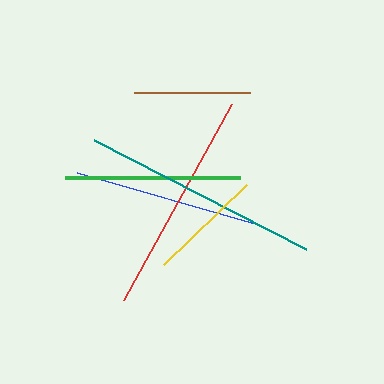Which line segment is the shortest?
The yellow line is the shortest at approximately 116 pixels.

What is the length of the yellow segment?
The yellow segment is approximately 116 pixels long.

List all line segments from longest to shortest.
From longest to shortest: teal, red, blue, green, brown, yellow.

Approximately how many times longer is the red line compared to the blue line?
The red line is approximately 1.2 times the length of the blue line.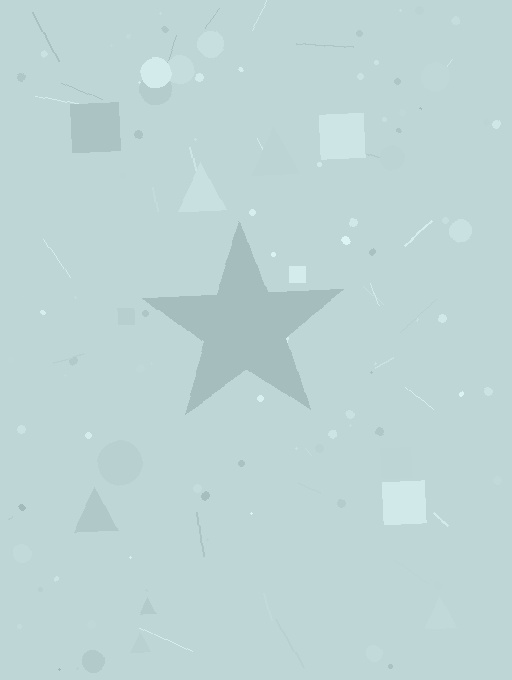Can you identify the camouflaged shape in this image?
The camouflaged shape is a star.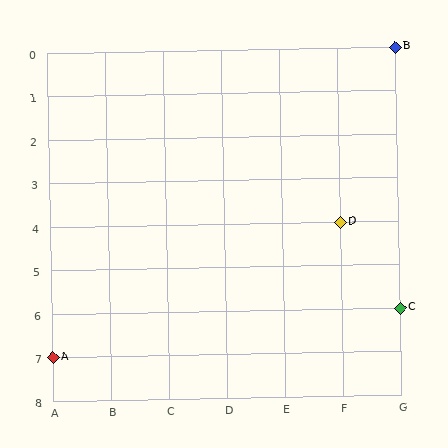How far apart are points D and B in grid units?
Points D and B are 1 column and 4 rows apart (about 4.1 grid units diagonally).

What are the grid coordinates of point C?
Point C is at grid coordinates (G, 6).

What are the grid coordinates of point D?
Point D is at grid coordinates (F, 4).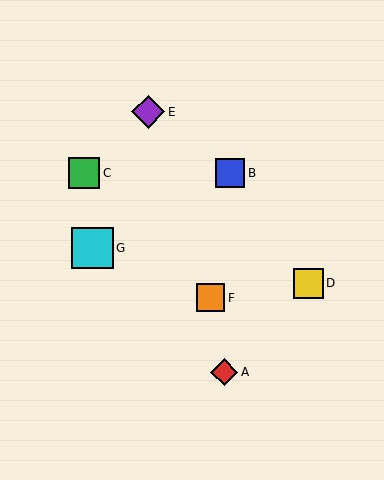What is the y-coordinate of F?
Object F is at y≈298.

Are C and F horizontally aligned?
No, C is at y≈173 and F is at y≈298.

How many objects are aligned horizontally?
2 objects (B, C) are aligned horizontally.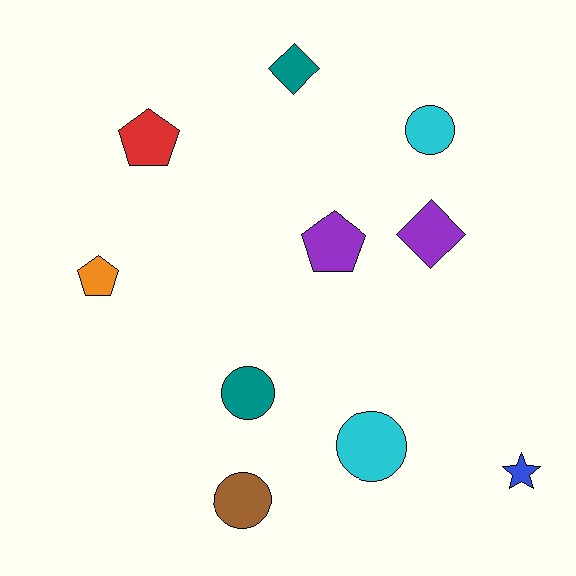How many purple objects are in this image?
There are 2 purple objects.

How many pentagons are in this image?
There are 3 pentagons.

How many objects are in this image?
There are 10 objects.